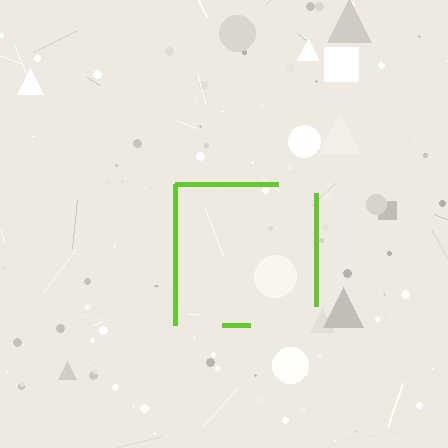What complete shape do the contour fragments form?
The contour fragments form a square.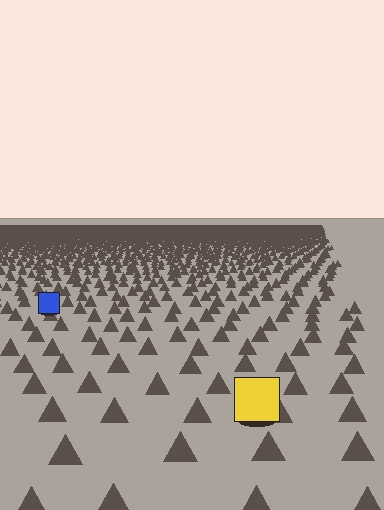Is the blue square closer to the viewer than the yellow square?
No. The yellow square is closer — you can tell from the texture gradient: the ground texture is coarser near it.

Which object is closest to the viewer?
The yellow square is closest. The texture marks near it are larger and more spread out.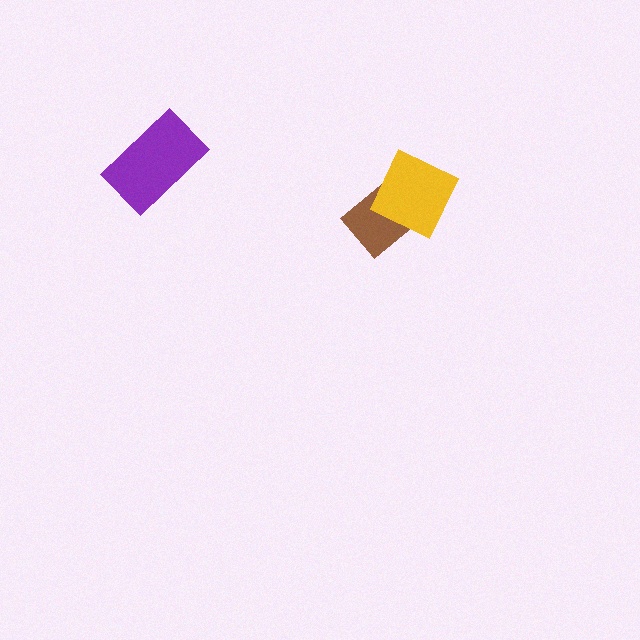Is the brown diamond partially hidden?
Yes, it is partially covered by another shape.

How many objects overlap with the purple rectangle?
0 objects overlap with the purple rectangle.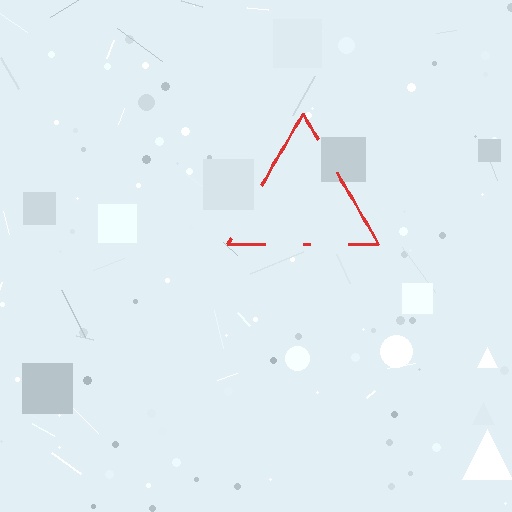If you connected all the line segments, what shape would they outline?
They would outline a triangle.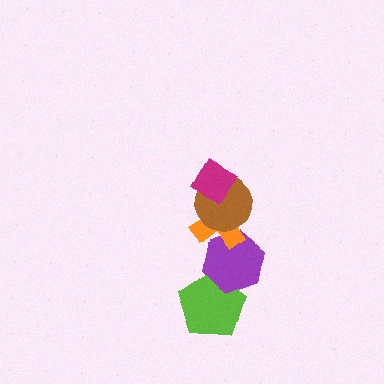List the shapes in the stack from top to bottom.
From top to bottom: the magenta diamond, the brown circle, the orange cross, the purple hexagon, the lime pentagon.